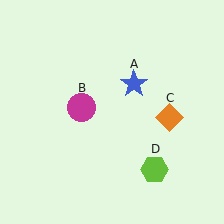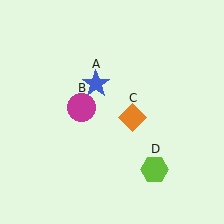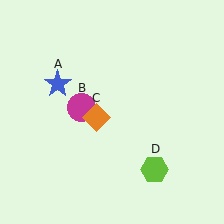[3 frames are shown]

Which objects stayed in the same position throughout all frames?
Magenta circle (object B) and lime hexagon (object D) remained stationary.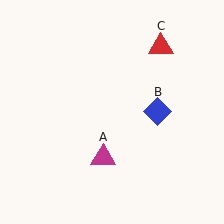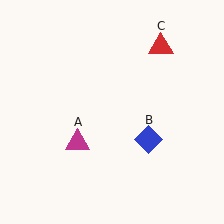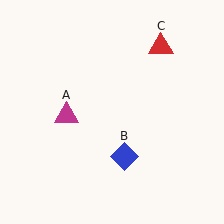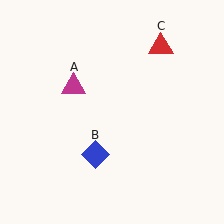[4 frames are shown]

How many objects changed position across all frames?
2 objects changed position: magenta triangle (object A), blue diamond (object B).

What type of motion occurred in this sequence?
The magenta triangle (object A), blue diamond (object B) rotated clockwise around the center of the scene.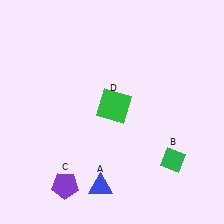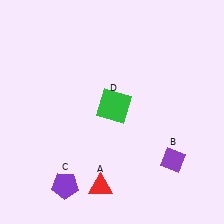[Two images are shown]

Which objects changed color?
A changed from blue to red. B changed from green to purple.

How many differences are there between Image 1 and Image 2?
There are 2 differences between the two images.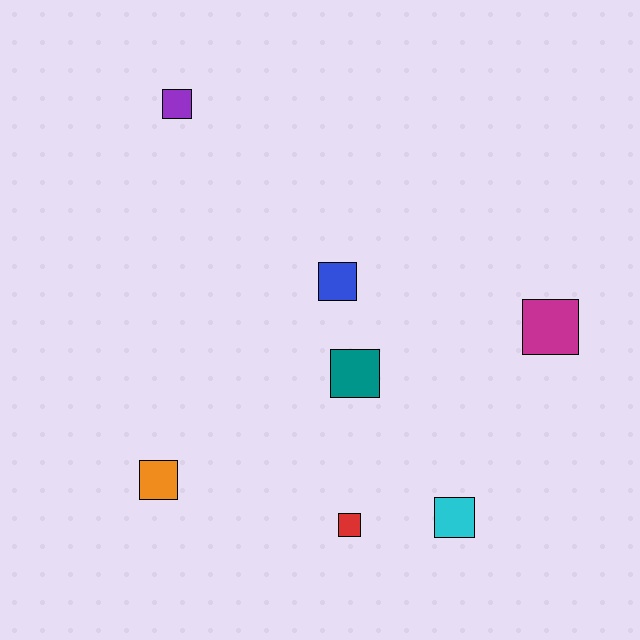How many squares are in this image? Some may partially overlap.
There are 7 squares.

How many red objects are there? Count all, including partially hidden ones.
There is 1 red object.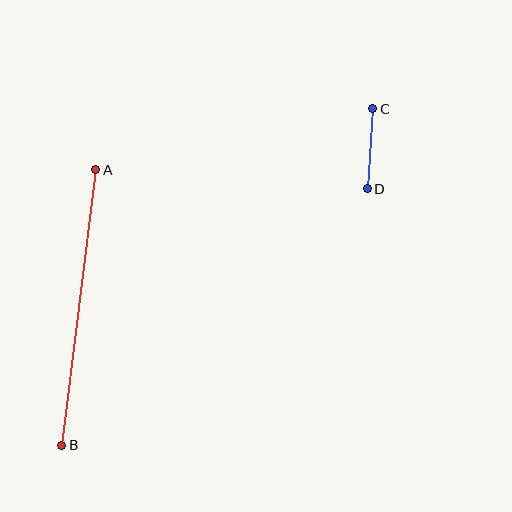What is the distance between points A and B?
The distance is approximately 278 pixels.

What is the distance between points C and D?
The distance is approximately 80 pixels.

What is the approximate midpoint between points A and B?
The midpoint is at approximately (79, 308) pixels.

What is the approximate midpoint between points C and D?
The midpoint is at approximately (370, 149) pixels.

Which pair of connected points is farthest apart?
Points A and B are farthest apart.